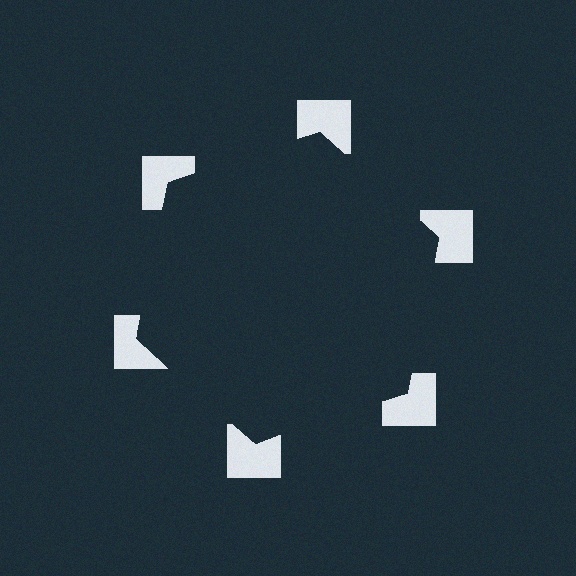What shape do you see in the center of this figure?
An illusory hexagon — its edges are inferred from the aligned wedge cuts in the notched squares, not physically drawn.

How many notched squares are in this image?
There are 6 — one at each vertex of the illusory hexagon.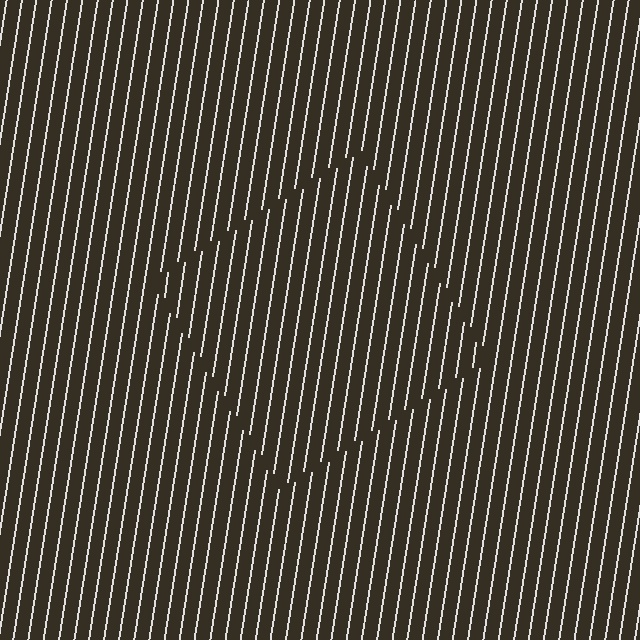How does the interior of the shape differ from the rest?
The interior of the shape contains the same grating, shifted by half a period — the contour is defined by the phase discontinuity where line-ends from the inner and outer gratings abut.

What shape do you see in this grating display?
An illusory square. The interior of the shape contains the same grating, shifted by half a period — the contour is defined by the phase discontinuity where line-ends from the inner and outer gratings abut.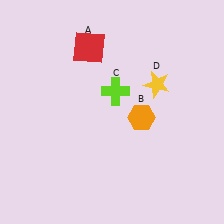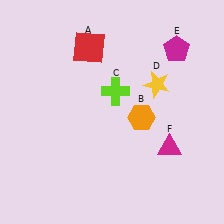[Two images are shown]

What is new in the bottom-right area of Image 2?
A magenta triangle (F) was added in the bottom-right area of Image 2.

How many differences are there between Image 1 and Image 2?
There are 2 differences between the two images.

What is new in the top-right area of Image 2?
A magenta pentagon (E) was added in the top-right area of Image 2.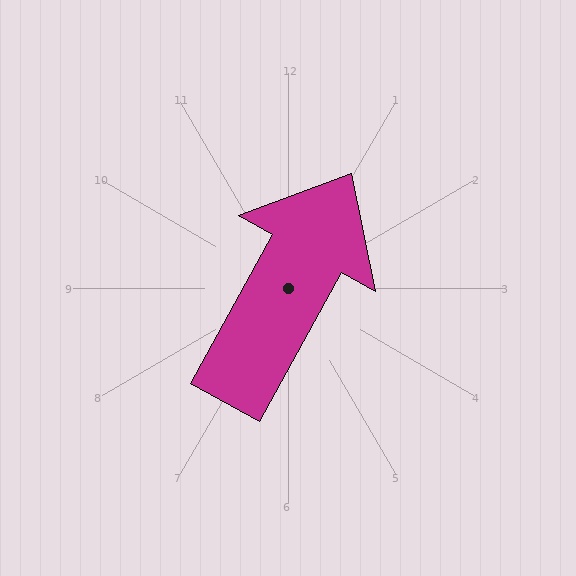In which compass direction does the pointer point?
Northeast.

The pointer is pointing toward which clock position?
Roughly 1 o'clock.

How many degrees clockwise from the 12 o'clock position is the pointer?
Approximately 29 degrees.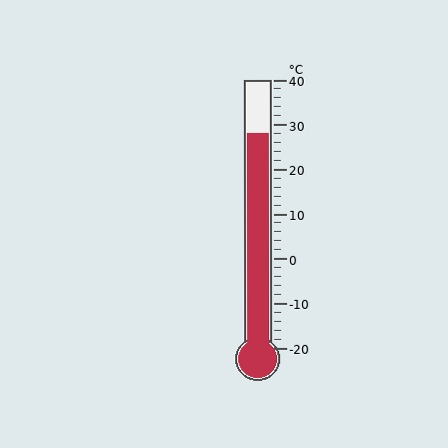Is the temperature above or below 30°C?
The temperature is below 30°C.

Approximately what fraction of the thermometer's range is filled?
The thermometer is filled to approximately 80% of its range.